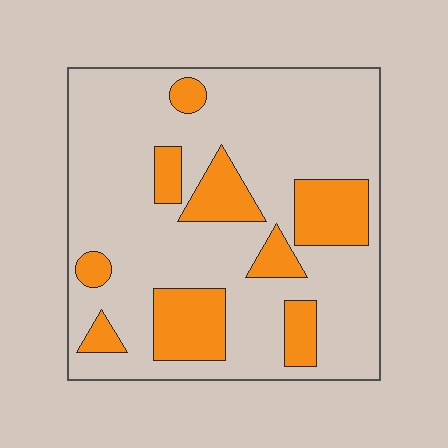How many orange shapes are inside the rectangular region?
9.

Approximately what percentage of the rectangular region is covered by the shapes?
Approximately 25%.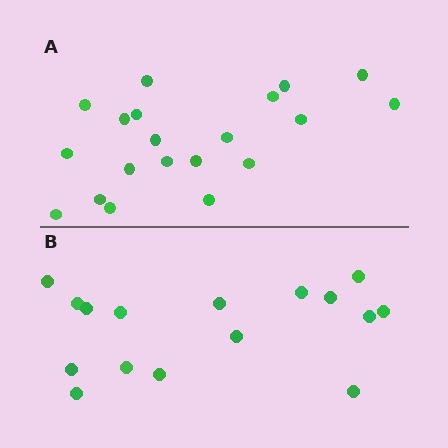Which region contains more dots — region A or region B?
Region A (the top region) has more dots.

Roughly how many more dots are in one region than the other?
Region A has about 4 more dots than region B.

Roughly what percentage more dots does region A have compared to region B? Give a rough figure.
About 25% more.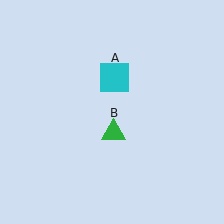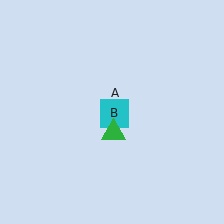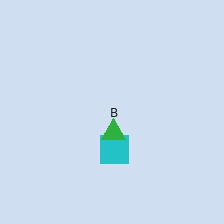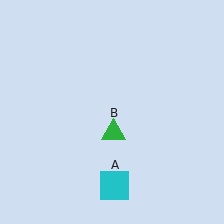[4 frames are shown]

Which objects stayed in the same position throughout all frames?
Green triangle (object B) remained stationary.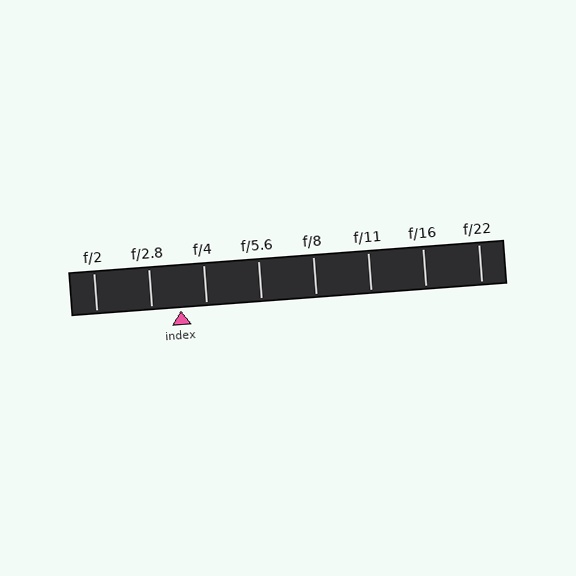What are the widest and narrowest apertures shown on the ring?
The widest aperture shown is f/2 and the narrowest is f/22.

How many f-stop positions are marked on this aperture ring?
There are 8 f-stop positions marked.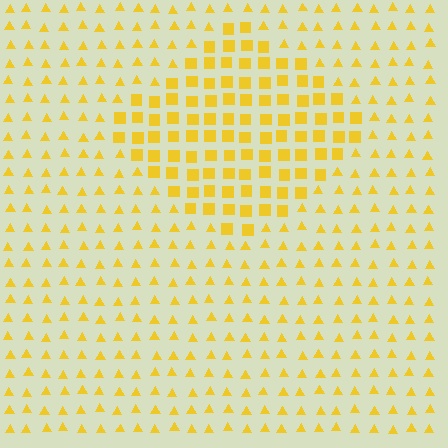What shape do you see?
I see a diamond.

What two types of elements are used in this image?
The image uses squares inside the diamond region and triangles outside it.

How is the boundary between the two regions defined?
The boundary is defined by a change in element shape: squares inside vs. triangles outside. All elements share the same color and spacing.